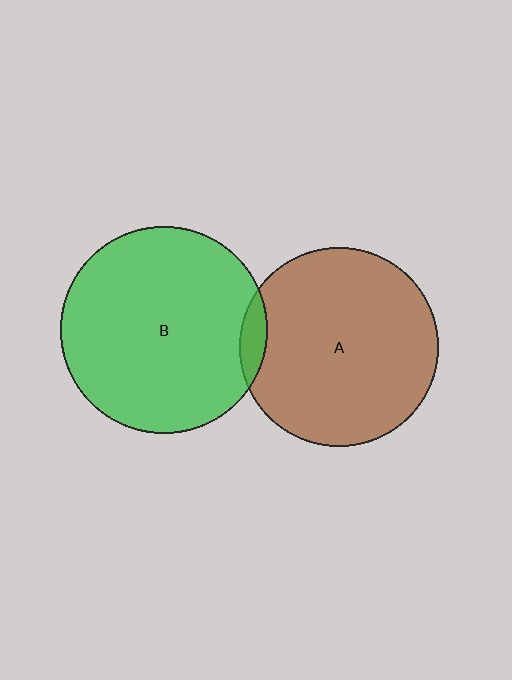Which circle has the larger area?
Circle B (green).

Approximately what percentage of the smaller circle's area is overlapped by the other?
Approximately 5%.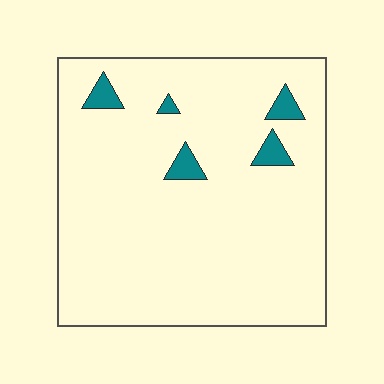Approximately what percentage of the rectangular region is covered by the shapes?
Approximately 5%.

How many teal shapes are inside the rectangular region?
5.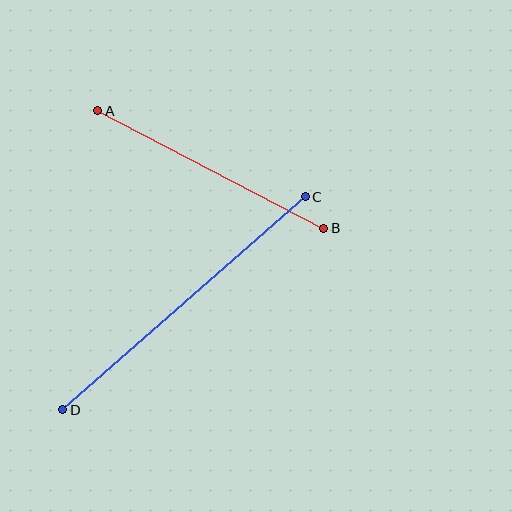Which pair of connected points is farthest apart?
Points C and D are farthest apart.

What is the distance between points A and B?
The distance is approximately 255 pixels.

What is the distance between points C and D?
The distance is approximately 323 pixels.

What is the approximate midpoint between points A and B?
The midpoint is at approximately (211, 170) pixels.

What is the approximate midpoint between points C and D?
The midpoint is at approximately (184, 303) pixels.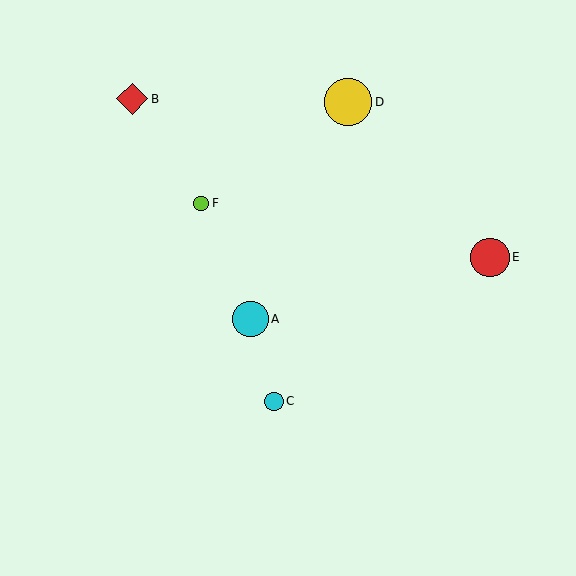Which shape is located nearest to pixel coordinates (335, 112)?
The yellow circle (labeled D) at (348, 102) is nearest to that location.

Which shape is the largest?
The yellow circle (labeled D) is the largest.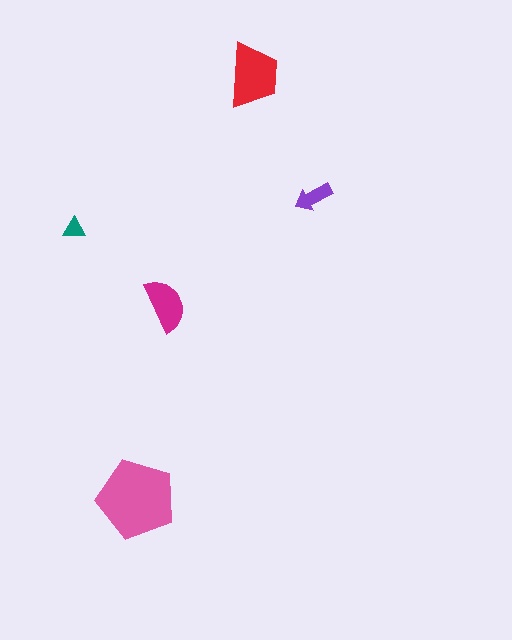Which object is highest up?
The red trapezoid is topmost.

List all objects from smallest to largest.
The teal triangle, the purple arrow, the magenta semicircle, the red trapezoid, the pink pentagon.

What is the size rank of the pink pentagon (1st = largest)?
1st.